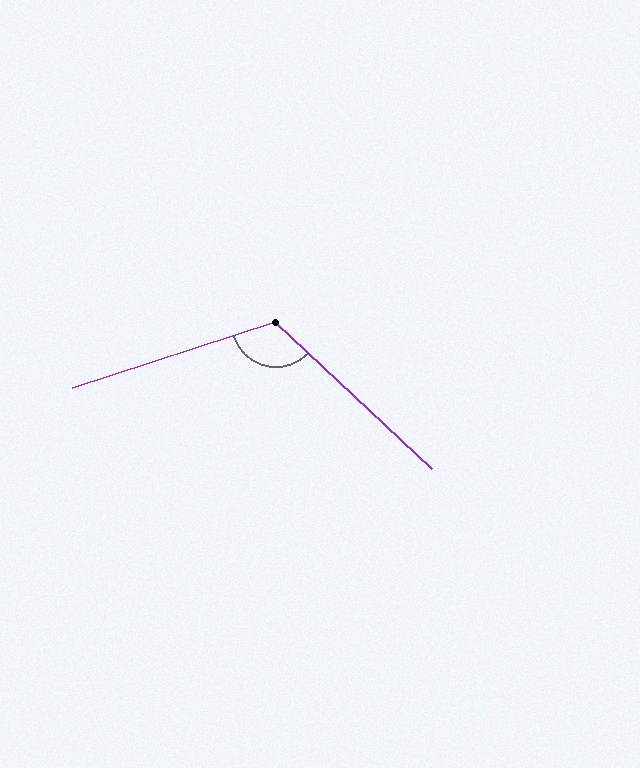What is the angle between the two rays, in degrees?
Approximately 119 degrees.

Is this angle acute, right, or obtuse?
It is obtuse.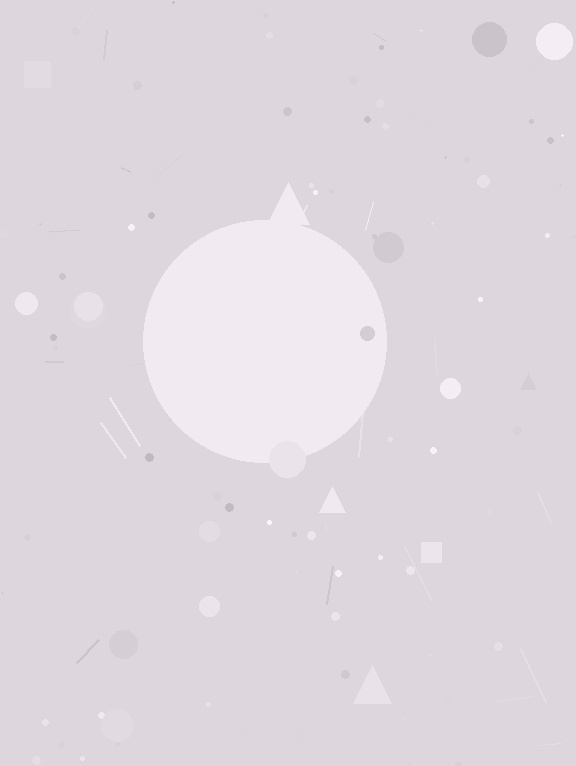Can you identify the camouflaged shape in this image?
The camouflaged shape is a circle.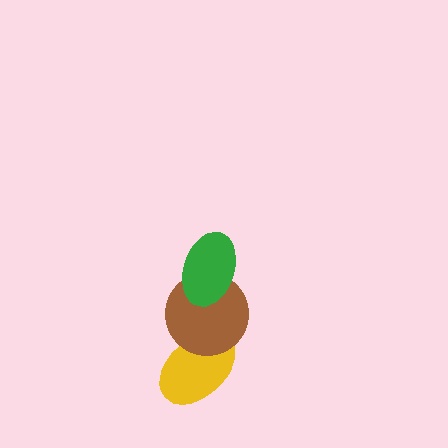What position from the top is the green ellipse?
The green ellipse is 1st from the top.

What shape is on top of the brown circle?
The green ellipse is on top of the brown circle.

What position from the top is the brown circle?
The brown circle is 2nd from the top.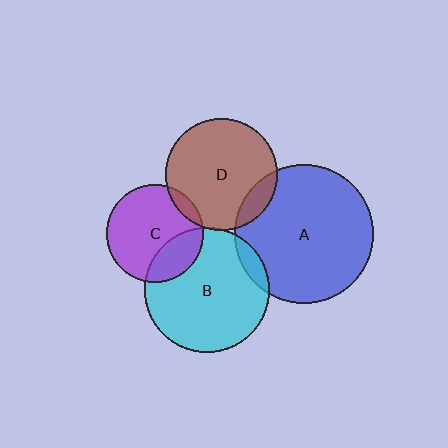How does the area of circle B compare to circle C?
Approximately 1.7 times.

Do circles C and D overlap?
Yes.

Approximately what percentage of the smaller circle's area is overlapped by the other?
Approximately 10%.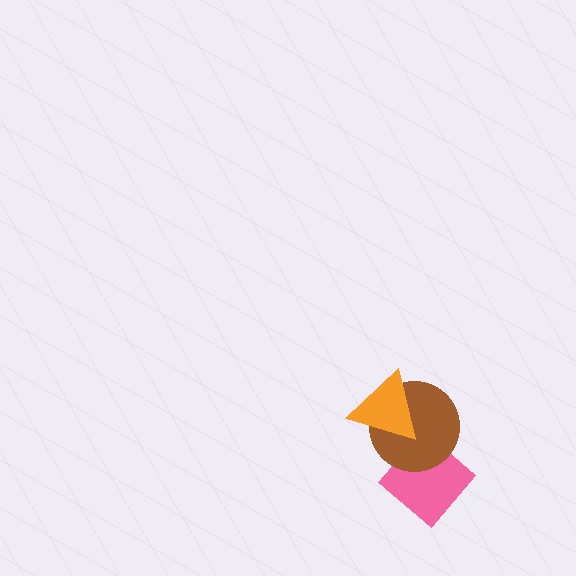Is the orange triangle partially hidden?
No, no other shape covers it.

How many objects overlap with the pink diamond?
1 object overlaps with the pink diamond.